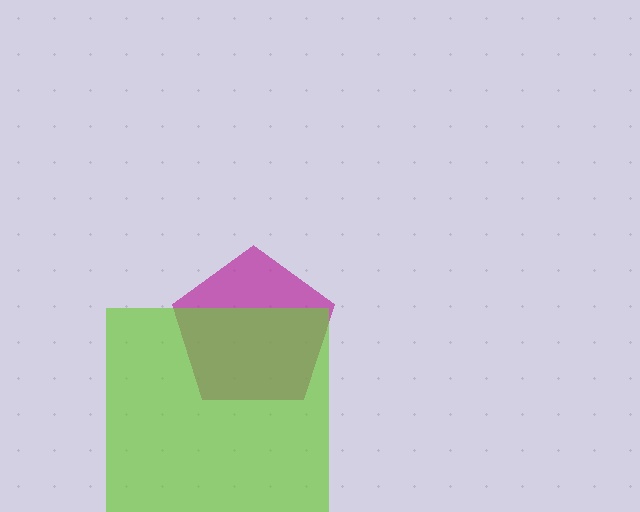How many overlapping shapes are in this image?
There are 2 overlapping shapes in the image.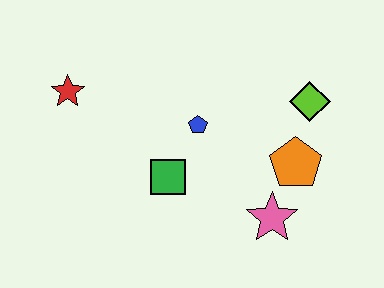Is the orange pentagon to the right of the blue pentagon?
Yes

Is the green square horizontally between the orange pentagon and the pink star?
No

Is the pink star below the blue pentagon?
Yes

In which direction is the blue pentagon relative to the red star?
The blue pentagon is to the right of the red star.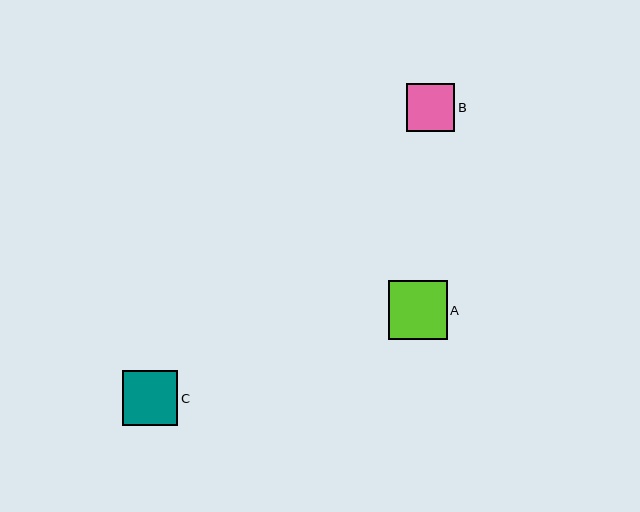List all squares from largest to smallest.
From largest to smallest: A, C, B.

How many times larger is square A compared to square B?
Square A is approximately 1.2 times the size of square B.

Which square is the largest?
Square A is the largest with a size of approximately 58 pixels.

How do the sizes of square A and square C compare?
Square A and square C are approximately the same size.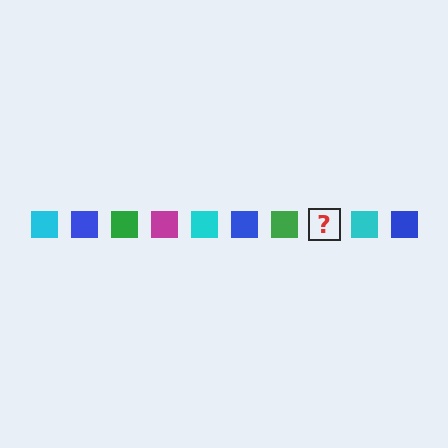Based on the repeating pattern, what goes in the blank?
The blank should be a magenta square.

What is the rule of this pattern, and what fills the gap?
The rule is that the pattern cycles through cyan, blue, green, magenta squares. The gap should be filled with a magenta square.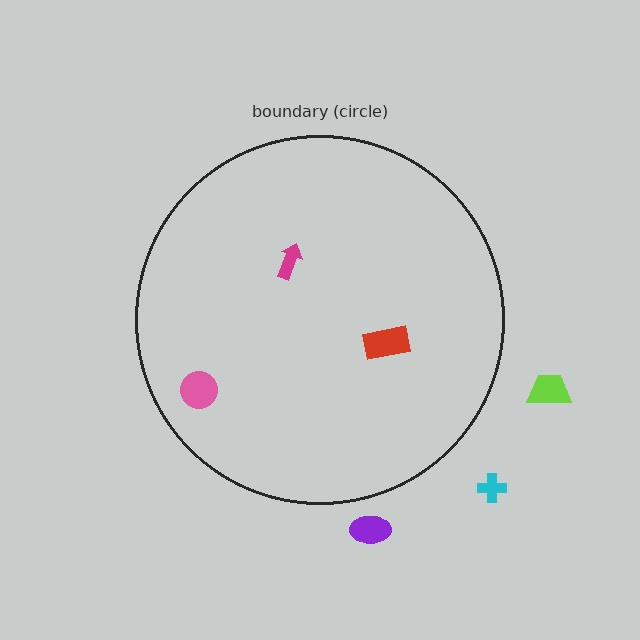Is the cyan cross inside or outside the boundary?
Outside.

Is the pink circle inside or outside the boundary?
Inside.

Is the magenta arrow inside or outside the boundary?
Inside.